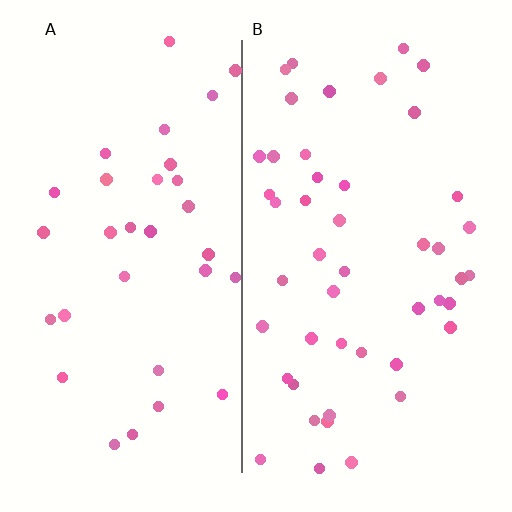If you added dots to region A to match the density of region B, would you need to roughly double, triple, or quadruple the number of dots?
Approximately double.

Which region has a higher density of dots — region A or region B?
B (the right).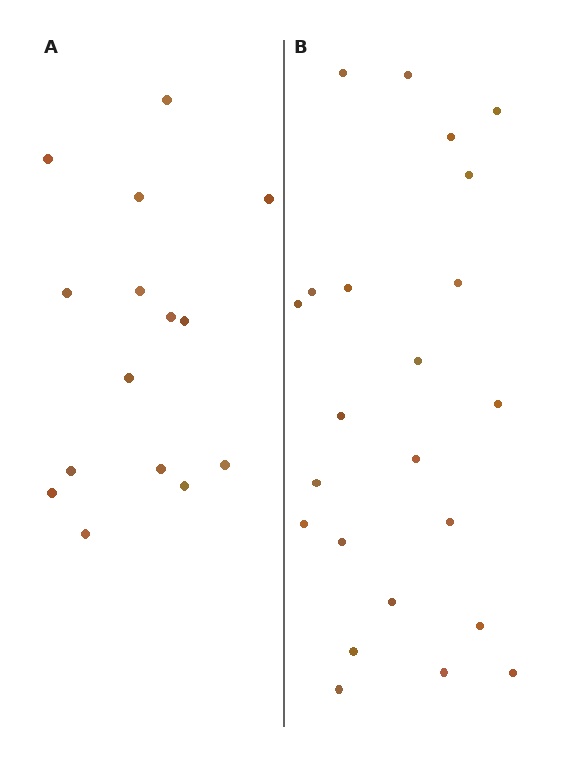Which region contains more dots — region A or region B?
Region B (the right region) has more dots.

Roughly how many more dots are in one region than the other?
Region B has roughly 8 or so more dots than region A.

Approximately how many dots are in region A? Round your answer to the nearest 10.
About 20 dots. (The exact count is 15, which rounds to 20.)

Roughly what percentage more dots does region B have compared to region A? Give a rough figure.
About 55% more.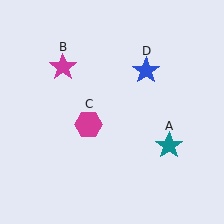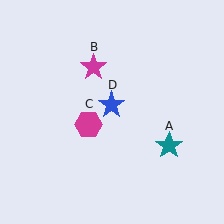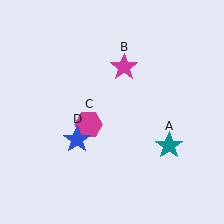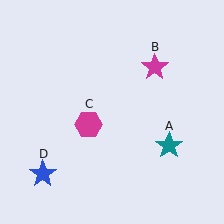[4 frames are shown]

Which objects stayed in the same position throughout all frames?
Teal star (object A) and magenta hexagon (object C) remained stationary.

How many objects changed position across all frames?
2 objects changed position: magenta star (object B), blue star (object D).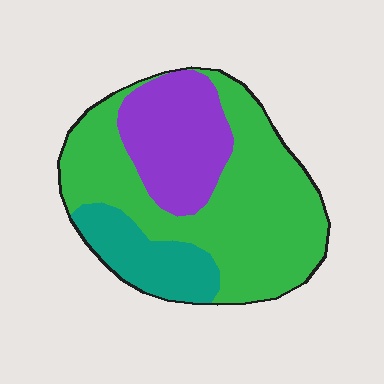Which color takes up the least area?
Teal, at roughly 15%.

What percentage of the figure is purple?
Purple takes up between a quarter and a half of the figure.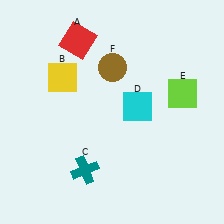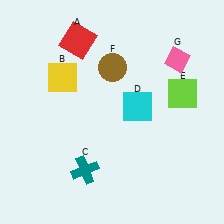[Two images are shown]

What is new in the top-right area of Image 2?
A pink diamond (G) was added in the top-right area of Image 2.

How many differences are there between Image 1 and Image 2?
There is 1 difference between the two images.